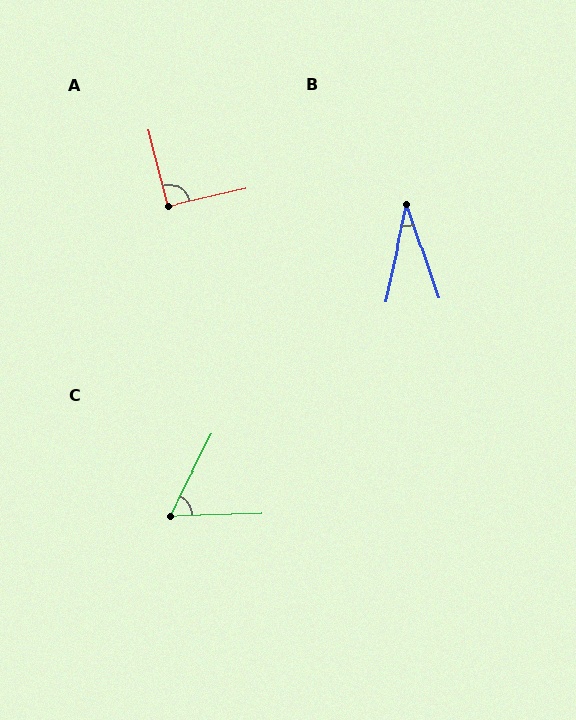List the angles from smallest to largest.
B (32°), C (61°), A (91°).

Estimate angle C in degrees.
Approximately 61 degrees.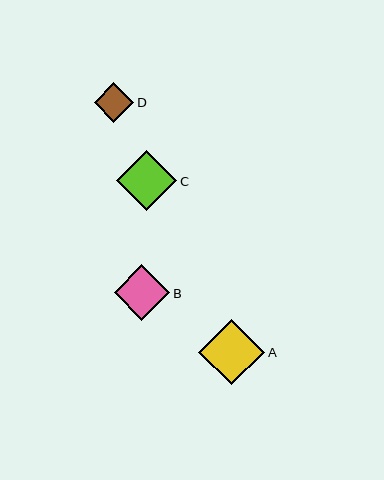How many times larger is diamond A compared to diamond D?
Diamond A is approximately 1.7 times the size of diamond D.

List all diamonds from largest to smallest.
From largest to smallest: A, C, B, D.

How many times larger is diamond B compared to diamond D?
Diamond B is approximately 1.4 times the size of diamond D.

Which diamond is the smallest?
Diamond D is the smallest with a size of approximately 40 pixels.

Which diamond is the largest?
Diamond A is the largest with a size of approximately 66 pixels.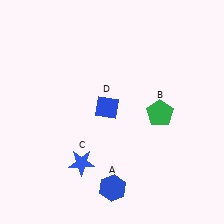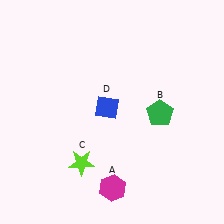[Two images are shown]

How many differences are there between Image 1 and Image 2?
There are 2 differences between the two images.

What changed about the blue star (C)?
In Image 1, C is blue. In Image 2, it changed to lime.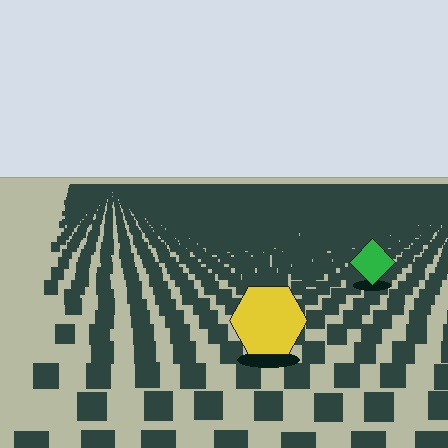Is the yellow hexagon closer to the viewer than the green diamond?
Yes. The yellow hexagon is closer — you can tell from the texture gradient: the ground texture is coarser near it.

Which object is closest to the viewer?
The yellow hexagon is closest. The texture marks near it are larger and more spread out.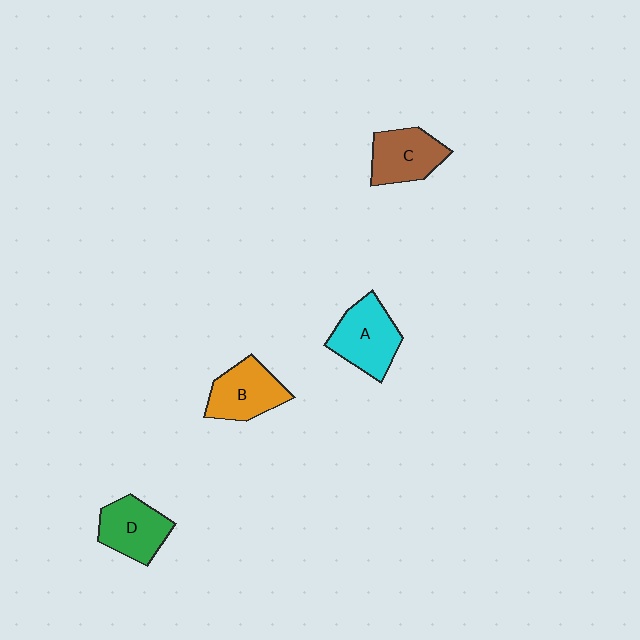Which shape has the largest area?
Shape A (cyan).